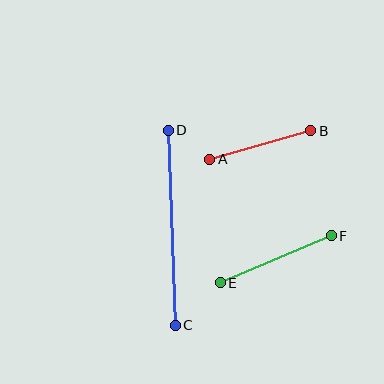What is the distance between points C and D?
The distance is approximately 195 pixels.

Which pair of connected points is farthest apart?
Points C and D are farthest apart.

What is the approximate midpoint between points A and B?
The midpoint is at approximately (260, 145) pixels.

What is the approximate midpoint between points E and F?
The midpoint is at approximately (276, 259) pixels.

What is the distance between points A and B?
The distance is approximately 105 pixels.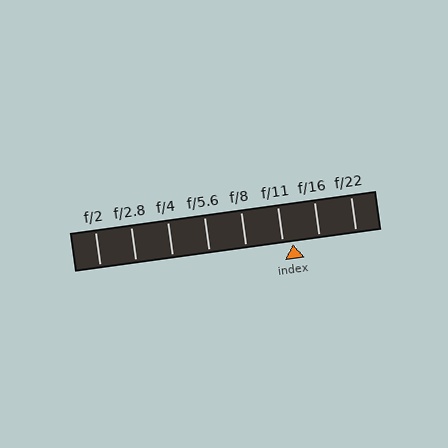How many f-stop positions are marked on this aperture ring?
There are 8 f-stop positions marked.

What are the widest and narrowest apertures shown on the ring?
The widest aperture shown is f/2 and the narrowest is f/22.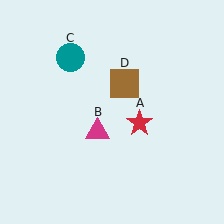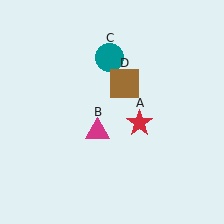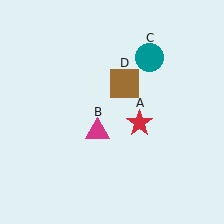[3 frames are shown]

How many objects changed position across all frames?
1 object changed position: teal circle (object C).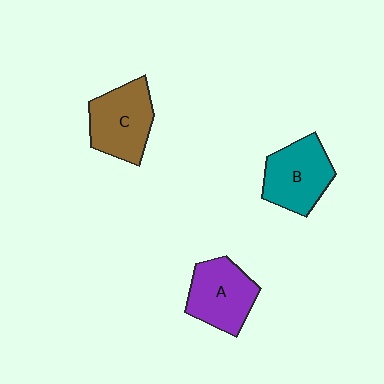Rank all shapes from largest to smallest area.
From largest to smallest: C (brown), B (teal), A (purple).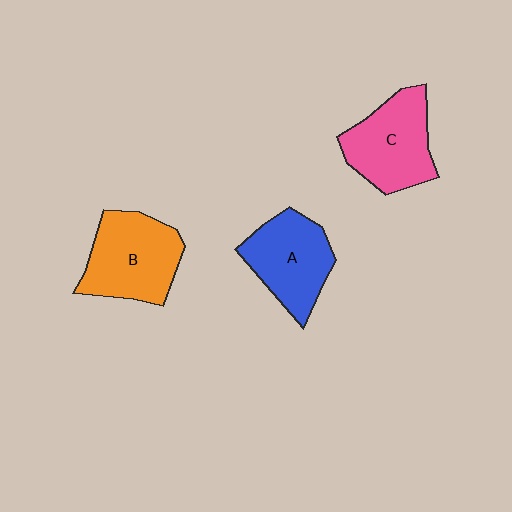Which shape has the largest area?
Shape B (orange).